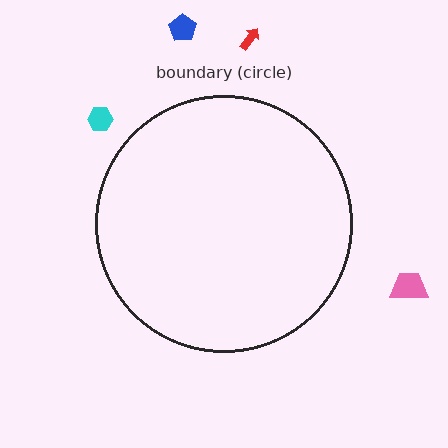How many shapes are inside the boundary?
0 inside, 4 outside.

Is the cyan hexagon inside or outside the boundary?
Outside.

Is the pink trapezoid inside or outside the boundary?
Outside.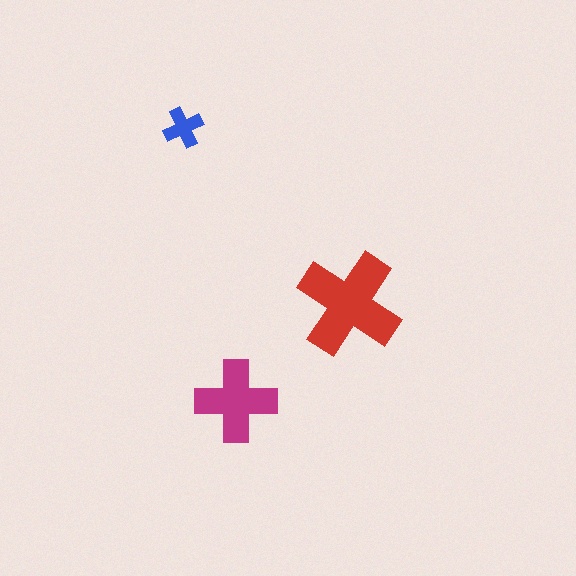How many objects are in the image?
There are 3 objects in the image.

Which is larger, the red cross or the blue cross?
The red one.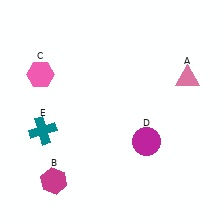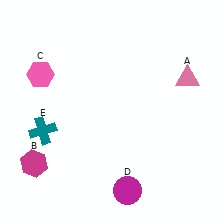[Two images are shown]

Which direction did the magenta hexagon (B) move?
The magenta hexagon (B) moved left.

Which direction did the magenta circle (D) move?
The magenta circle (D) moved down.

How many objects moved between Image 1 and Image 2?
2 objects moved between the two images.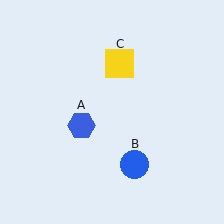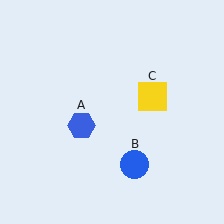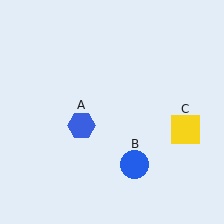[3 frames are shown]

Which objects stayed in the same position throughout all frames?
Blue hexagon (object A) and blue circle (object B) remained stationary.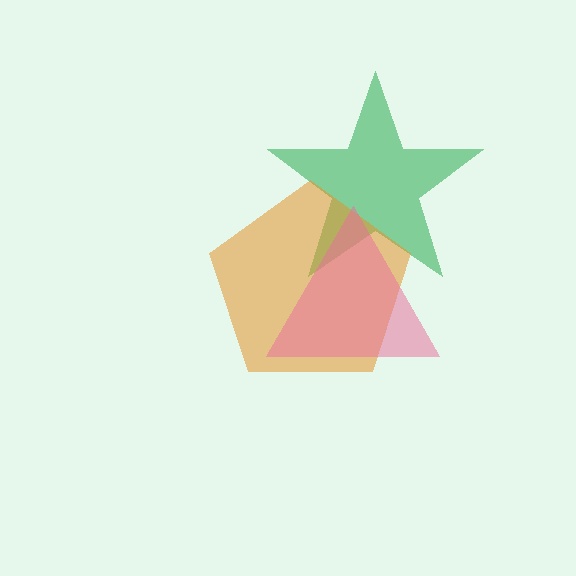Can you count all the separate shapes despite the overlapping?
Yes, there are 3 separate shapes.